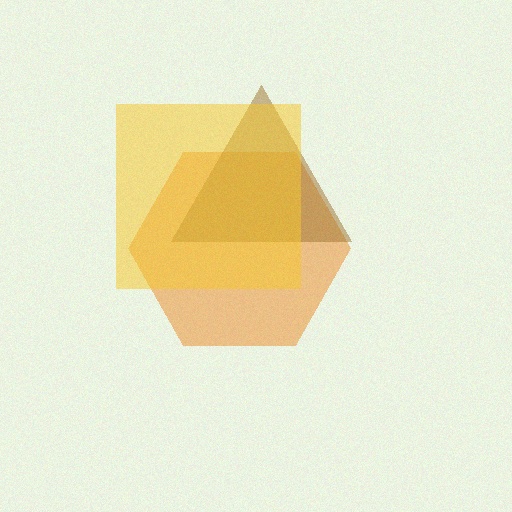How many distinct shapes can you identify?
There are 3 distinct shapes: an orange hexagon, a brown triangle, a yellow square.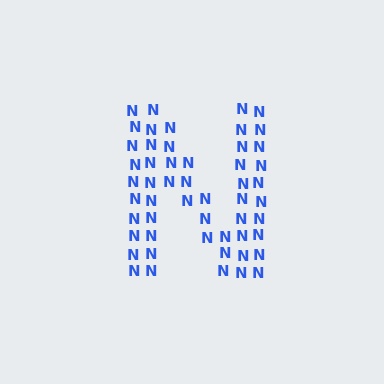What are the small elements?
The small elements are letter N's.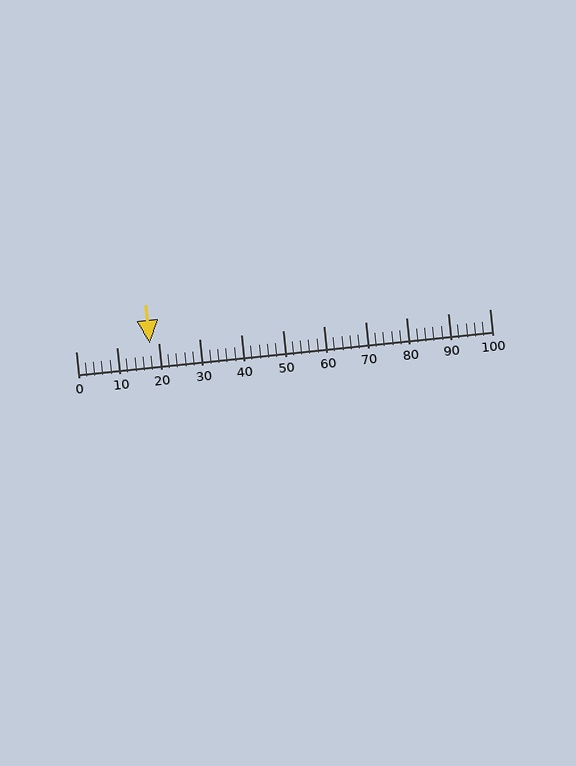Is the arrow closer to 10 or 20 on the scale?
The arrow is closer to 20.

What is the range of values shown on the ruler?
The ruler shows values from 0 to 100.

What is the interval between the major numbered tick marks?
The major tick marks are spaced 10 units apart.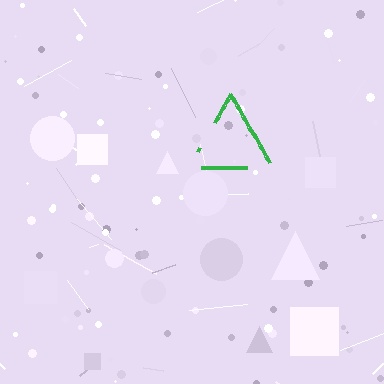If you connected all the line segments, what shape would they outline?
They would outline a triangle.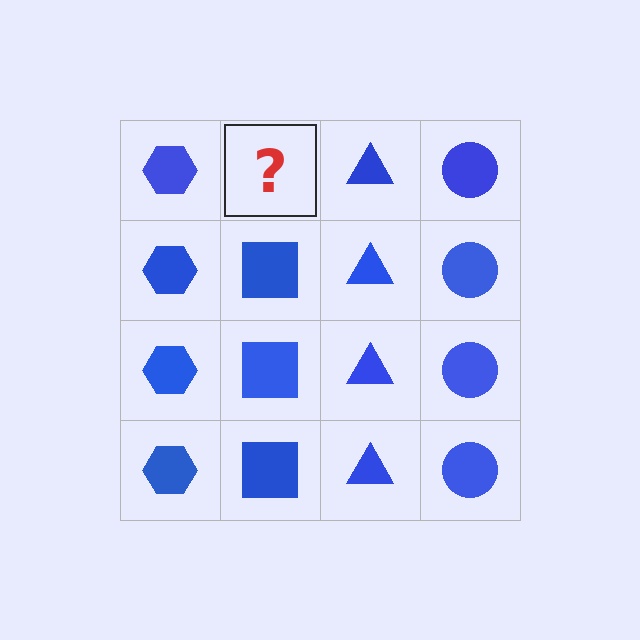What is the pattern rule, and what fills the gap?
The rule is that each column has a consistent shape. The gap should be filled with a blue square.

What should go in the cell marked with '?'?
The missing cell should contain a blue square.